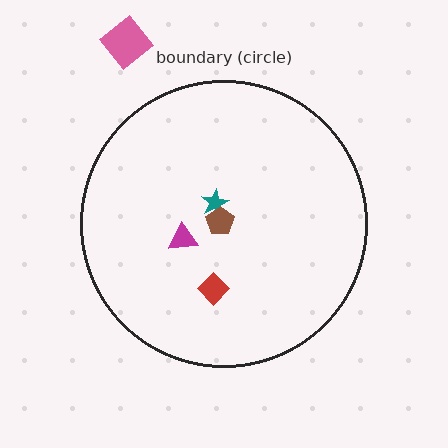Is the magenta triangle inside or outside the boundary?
Inside.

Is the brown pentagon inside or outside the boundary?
Inside.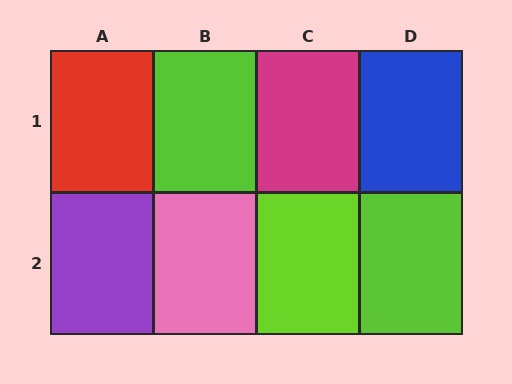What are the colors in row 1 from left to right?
Red, lime, magenta, blue.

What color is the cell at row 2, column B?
Pink.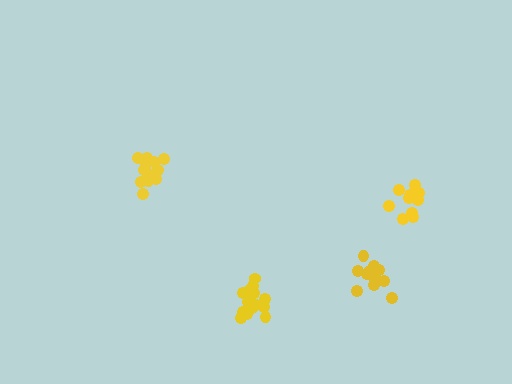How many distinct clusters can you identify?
There are 4 distinct clusters.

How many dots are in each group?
Group 1: 15 dots, Group 2: 14 dots, Group 3: 12 dots, Group 4: 12 dots (53 total).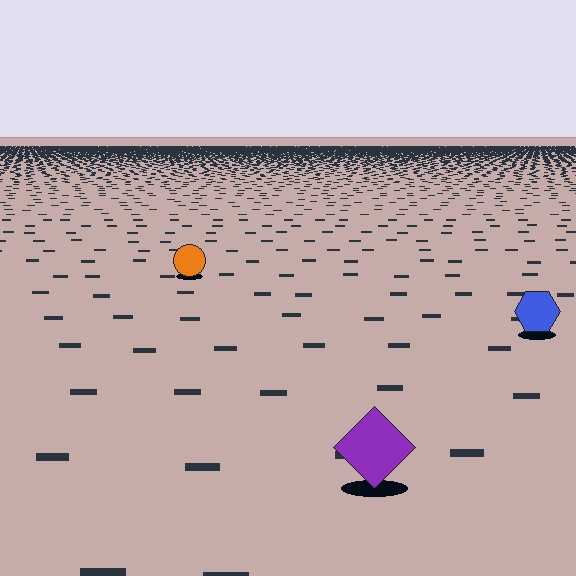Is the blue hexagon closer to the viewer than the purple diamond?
No. The purple diamond is closer — you can tell from the texture gradient: the ground texture is coarser near it.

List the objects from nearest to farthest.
From nearest to farthest: the purple diamond, the blue hexagon, the orange circle.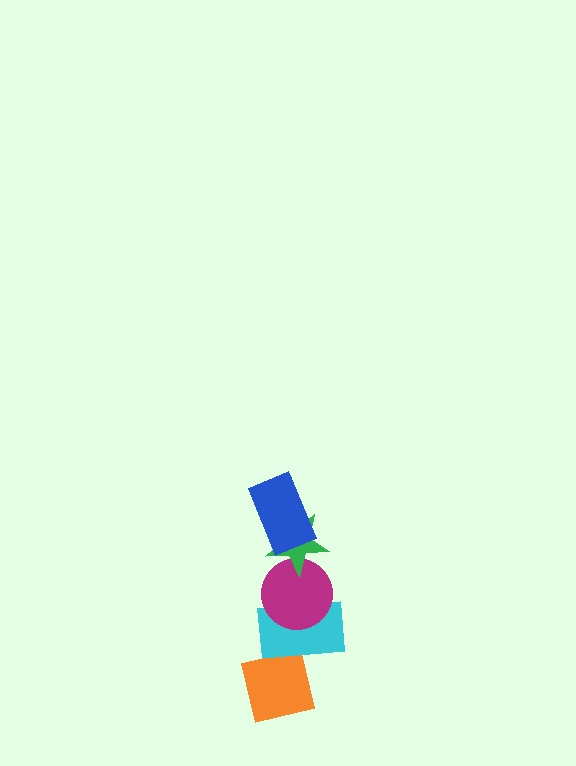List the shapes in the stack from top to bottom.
From top to bottom: the blue rectangle, the green star, the magenta circle, the cyan rectangle, the orange square.